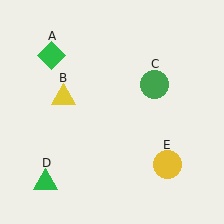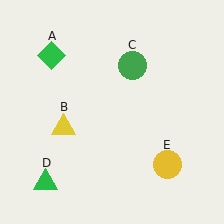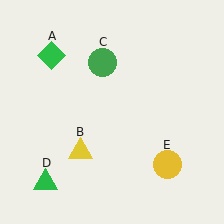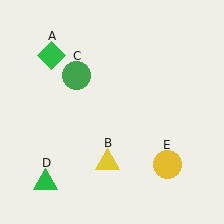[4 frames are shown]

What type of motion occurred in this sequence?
The yellow triangle (object B), green circle (object C) rotated counterclockwise around the center of the scene.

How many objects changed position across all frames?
2 objects changed position: yellow triangle (object B), green circle (object C).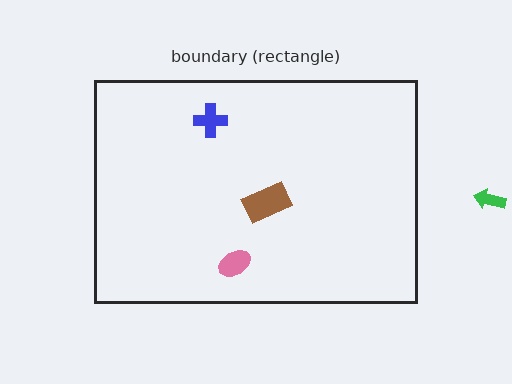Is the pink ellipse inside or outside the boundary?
Inside.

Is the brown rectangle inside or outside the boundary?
Inside.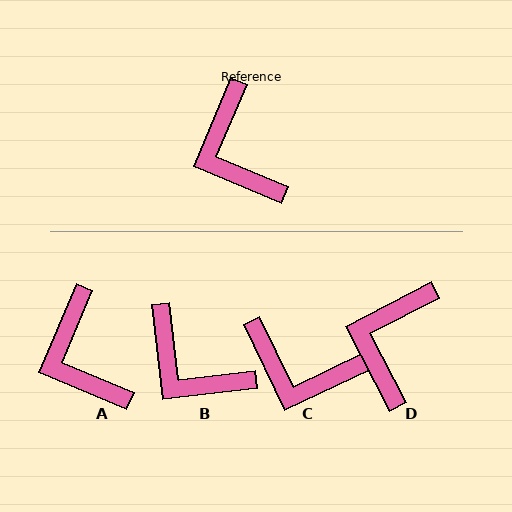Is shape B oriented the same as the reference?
No, it is off by about 30 degrees.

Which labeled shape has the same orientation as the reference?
A.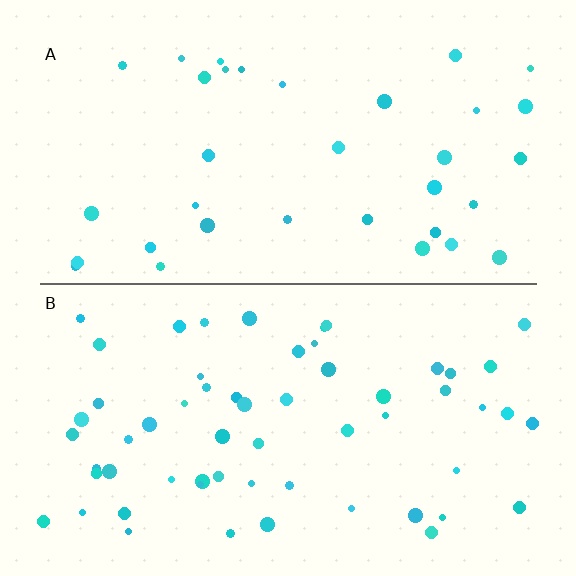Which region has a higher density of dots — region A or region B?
B (the bottom).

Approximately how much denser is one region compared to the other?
Approximately 1.7× — region B over region A.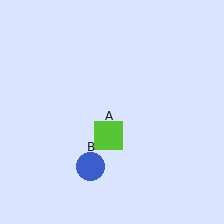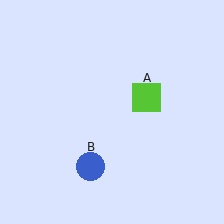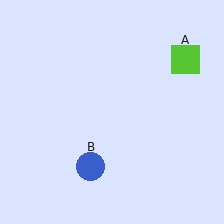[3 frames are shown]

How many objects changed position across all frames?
1 object changed position: lime square (object A).